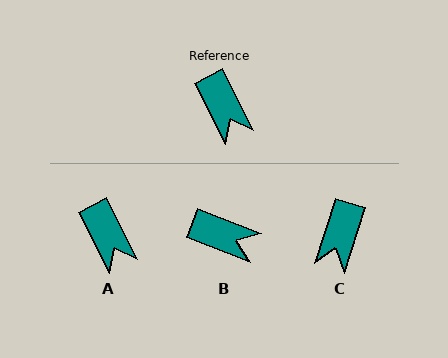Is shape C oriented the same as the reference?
No, it is off by about 45 degrees.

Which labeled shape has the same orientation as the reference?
A.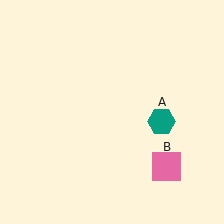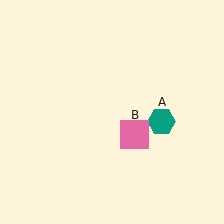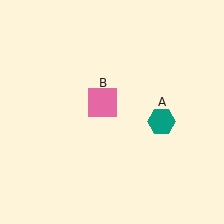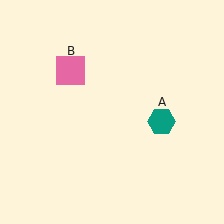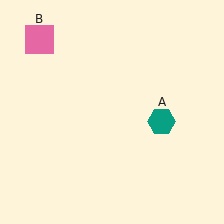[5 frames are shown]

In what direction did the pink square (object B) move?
The pink square (object B) moved up and to the left.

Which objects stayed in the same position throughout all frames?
Teal hexagon (object A) remained stationary.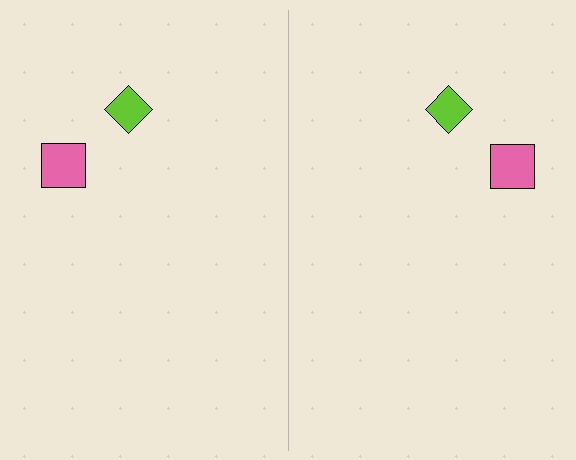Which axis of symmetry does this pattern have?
The pattern has a vertical axis of symmetry running through the center of the image.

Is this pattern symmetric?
Yes, this pattern has bilateral (reflection) symmetry.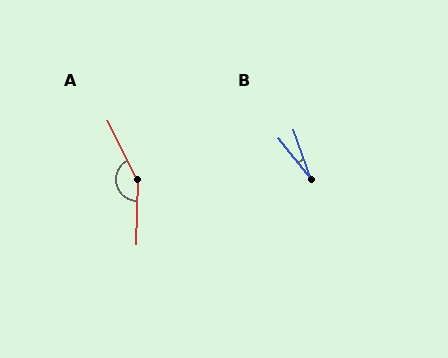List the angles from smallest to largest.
B (19°), A (152°).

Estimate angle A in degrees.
Approximately 152 degrees.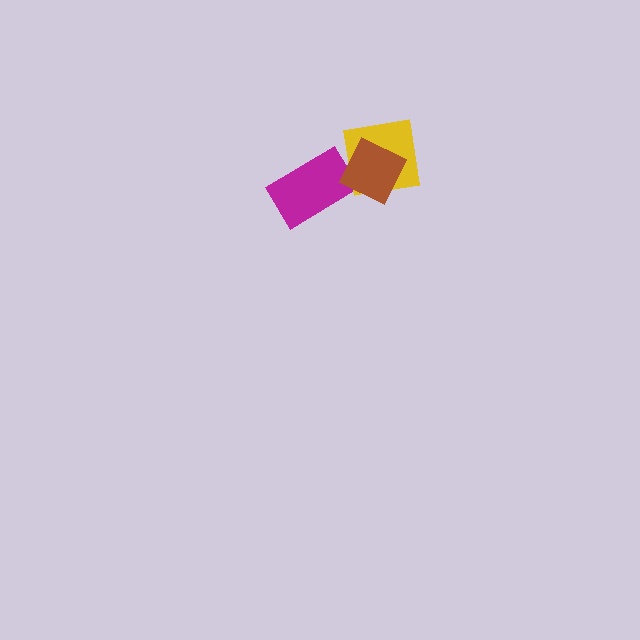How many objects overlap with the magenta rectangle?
1 object overlaps with the magenta rectangle.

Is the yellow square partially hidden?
Yes, it is partially covered by another shape.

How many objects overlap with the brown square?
1 object overlaps with the brown square.